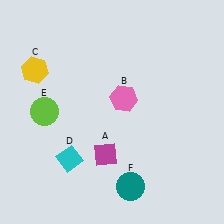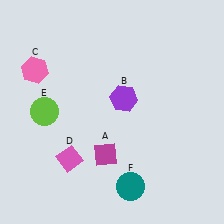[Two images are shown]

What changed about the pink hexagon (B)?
In Image 1, B is pink. In Image 2, it changed to purple.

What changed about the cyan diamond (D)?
In Image 1, D is cyan. In Image 2, it changed to pink.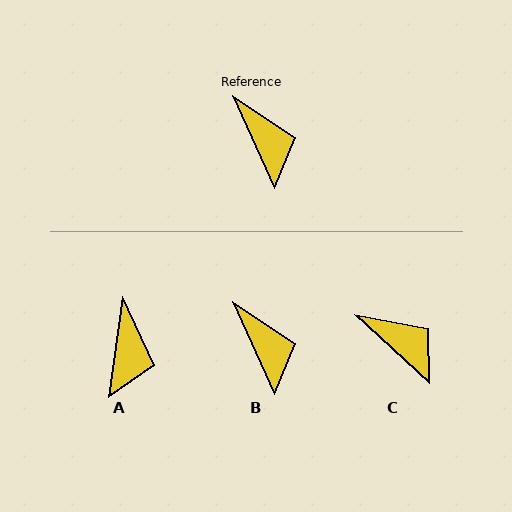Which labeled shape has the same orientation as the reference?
B.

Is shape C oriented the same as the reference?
No, it is off by about 23 degrees.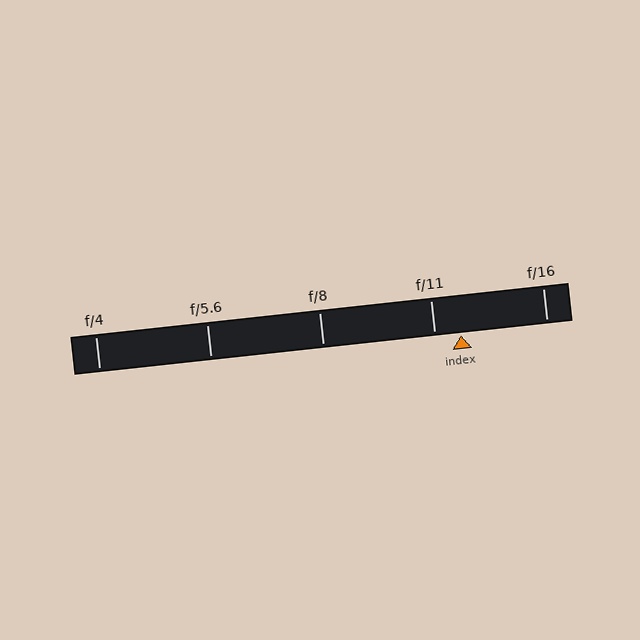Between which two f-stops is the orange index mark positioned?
The index mark is between f/11 and f/16.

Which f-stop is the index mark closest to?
The index mark is closest to f/11.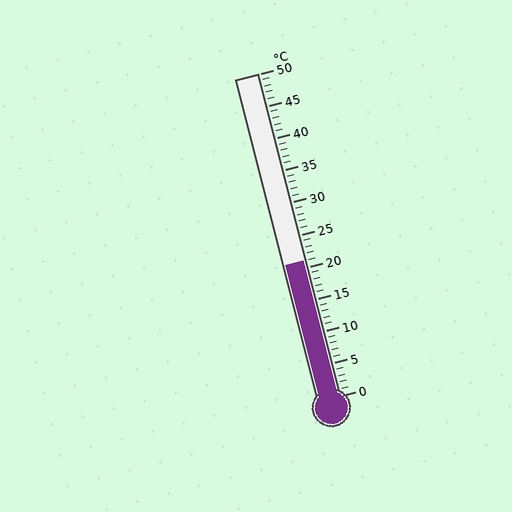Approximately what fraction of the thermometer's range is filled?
The thermometer is filled to approximately 40% of its range.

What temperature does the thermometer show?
The thermometer shows approximately 21°C.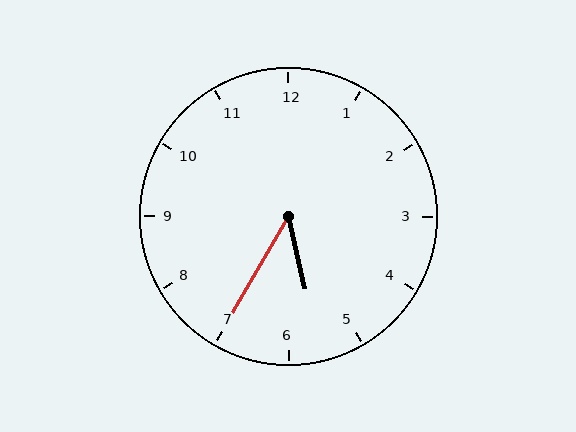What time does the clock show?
5:35.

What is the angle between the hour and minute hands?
Approximately 42 degrees.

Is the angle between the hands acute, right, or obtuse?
It is acute.